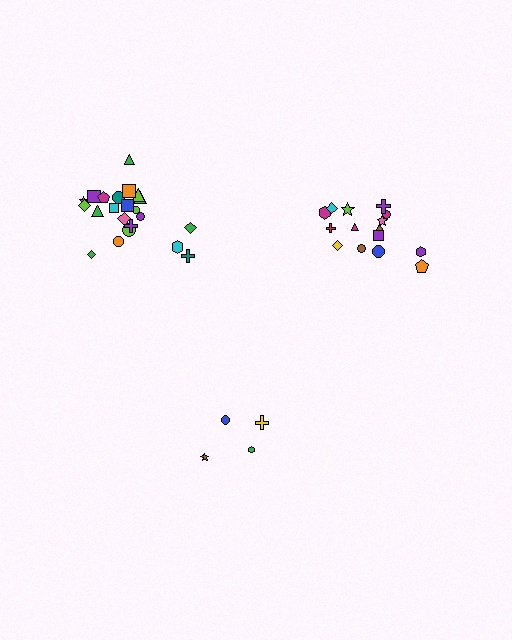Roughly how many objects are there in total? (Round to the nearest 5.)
Roughly 40 objects in total.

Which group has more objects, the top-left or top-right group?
The top-left group.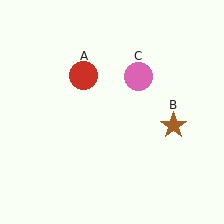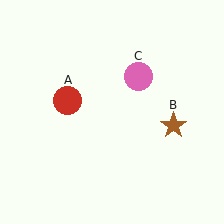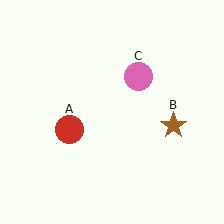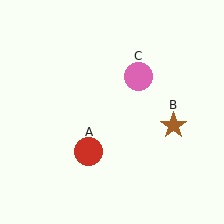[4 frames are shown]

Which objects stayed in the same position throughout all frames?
Brown star (object B) and pink circle (object C) remained stationary.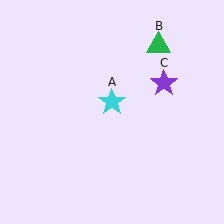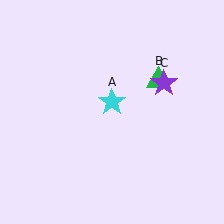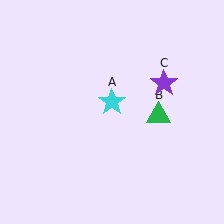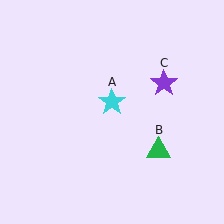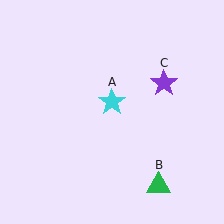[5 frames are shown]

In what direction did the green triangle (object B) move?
The green triangle (object B) moved down.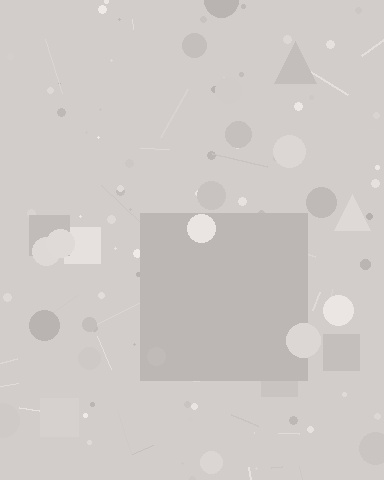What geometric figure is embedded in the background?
A square is embedded in the background.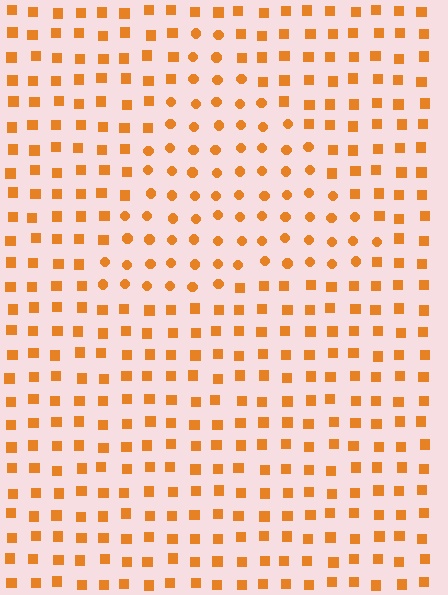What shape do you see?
I see a triangle.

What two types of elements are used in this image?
The image uses circles inside the triangle region and squares outside it.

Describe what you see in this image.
The image is filled with small orange elements arranged in a uniform grid. A triangle-shaped region contains circles, while the surrounding area contains squares. The boundary is defined purely by the change in element shape.